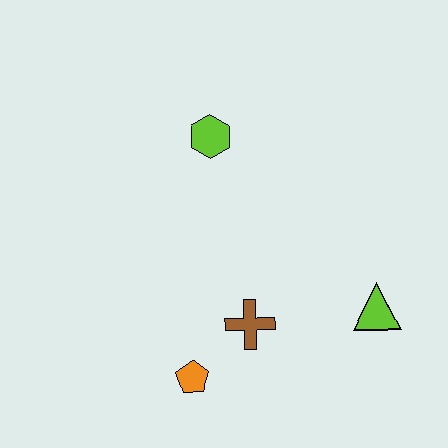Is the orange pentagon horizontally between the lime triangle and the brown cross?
No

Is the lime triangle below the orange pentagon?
No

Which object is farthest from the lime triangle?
The lime hexagon is farthest from the lime triangle.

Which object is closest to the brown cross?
The orange pentagon is closest to the brown cross.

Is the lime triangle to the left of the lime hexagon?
No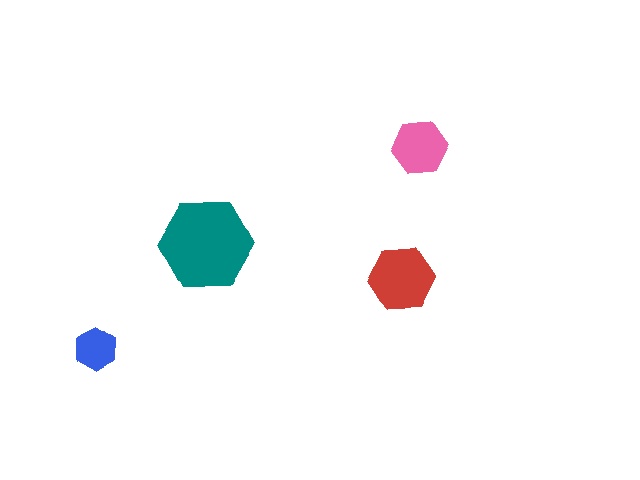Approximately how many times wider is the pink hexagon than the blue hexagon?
About 1.5 times wider.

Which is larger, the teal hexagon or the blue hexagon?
The teal one.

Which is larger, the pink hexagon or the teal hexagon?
The teal one.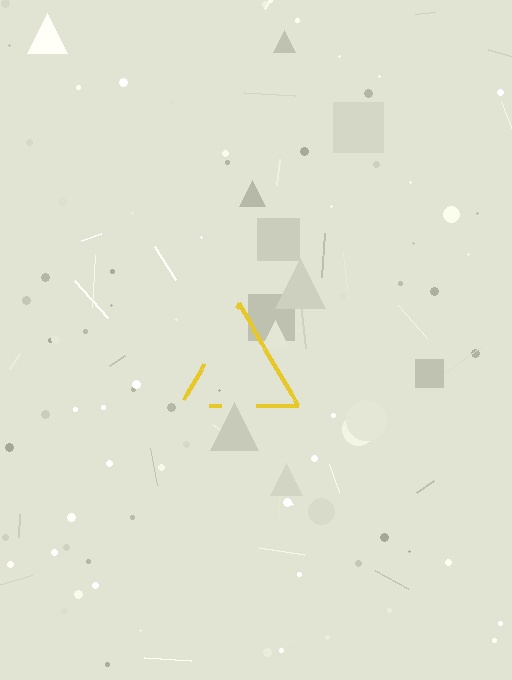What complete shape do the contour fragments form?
The contour fragments form a triangle.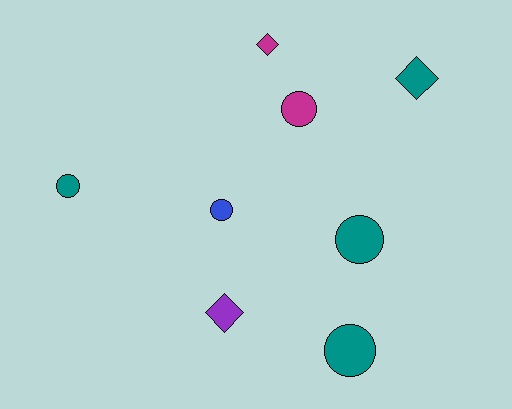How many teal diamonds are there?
There is 1 teal diamond.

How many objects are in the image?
There are 8 objects.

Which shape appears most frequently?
Circle, with 5 objects.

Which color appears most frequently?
Teal, with 4 objects.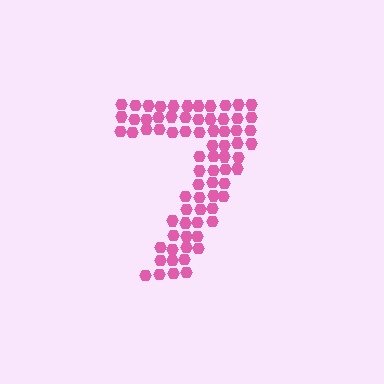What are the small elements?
The small elements are hexagons.